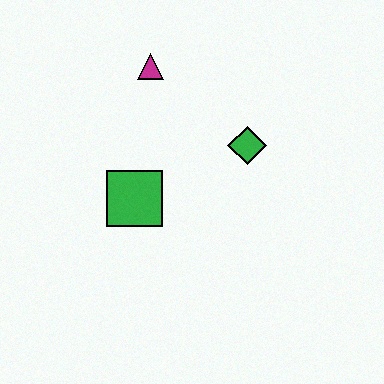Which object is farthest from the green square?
The magenta triangle is farthest from the green square.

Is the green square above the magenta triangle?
No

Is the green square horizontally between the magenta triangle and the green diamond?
No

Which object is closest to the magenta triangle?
The green diamond is closest to the magenta triangle.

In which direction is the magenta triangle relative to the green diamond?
The magenta triangle is to the left of the green diamond.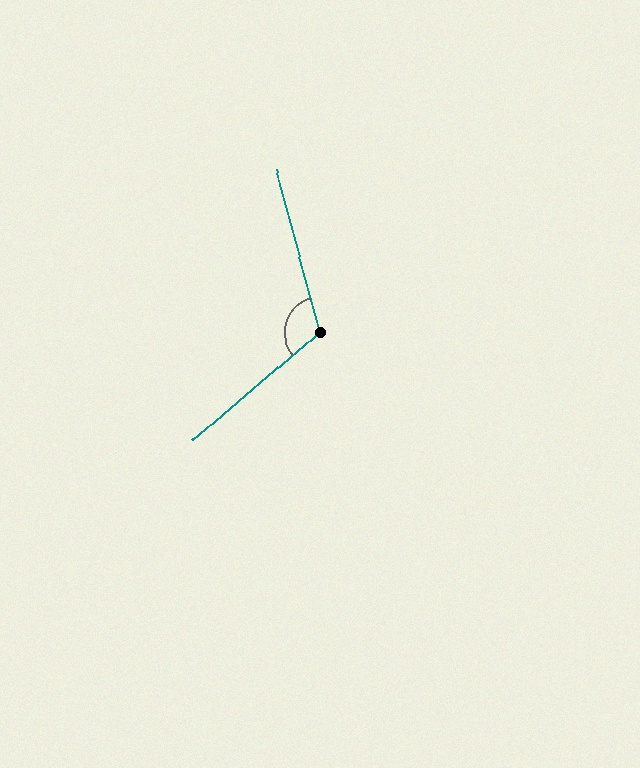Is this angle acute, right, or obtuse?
It is obtuse.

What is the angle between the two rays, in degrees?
Approximately 115 degrees.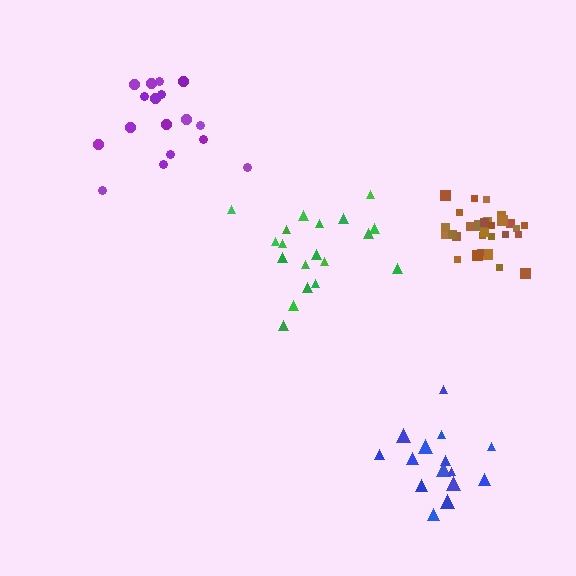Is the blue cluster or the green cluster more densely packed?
Green.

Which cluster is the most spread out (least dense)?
Blue.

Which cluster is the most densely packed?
Brown.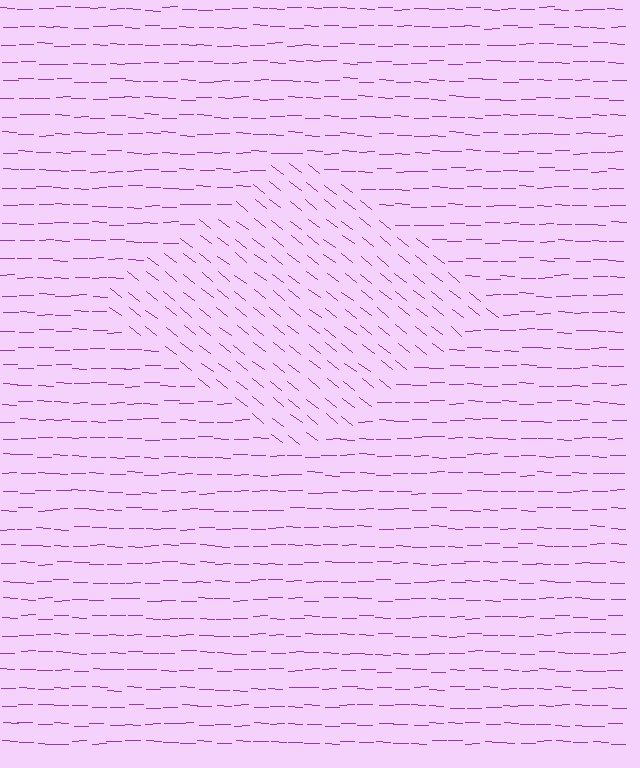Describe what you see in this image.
The image is filled with small purple line segments. A diamond region in the image has lines oriented differently from the surrounding lines, creating a visible texture boundary.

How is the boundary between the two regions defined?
The boundary is defined purely by a change in line orientation (approximately 38 degrees difference). All lines are the same color and thickness.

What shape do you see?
I see a diamond.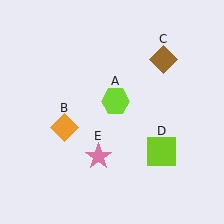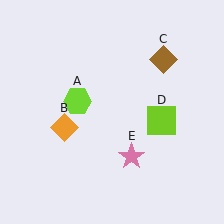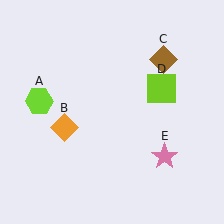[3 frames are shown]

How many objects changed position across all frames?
3 objects changed position: lime hexagon (object A), lime square (object D), pink star (object E).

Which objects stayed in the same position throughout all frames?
Orange diamond (object B) and brown diamond (object C) remained stationary.